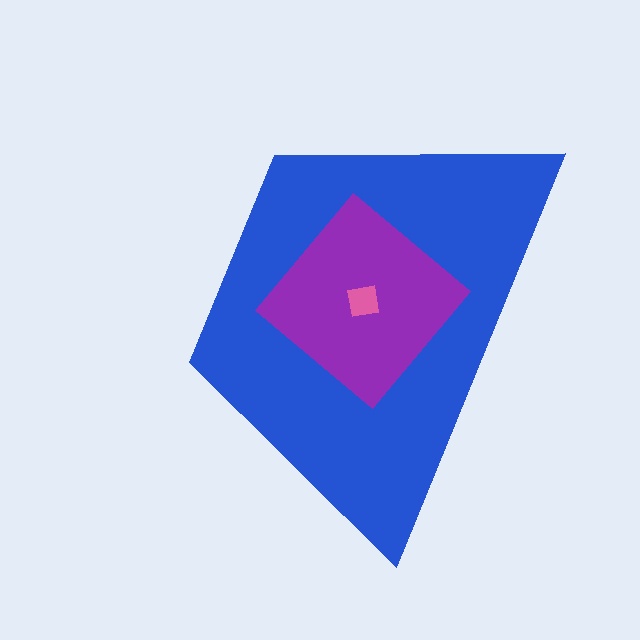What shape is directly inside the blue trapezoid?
The purple diamond.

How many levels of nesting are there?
3.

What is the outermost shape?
The blue trapezoid.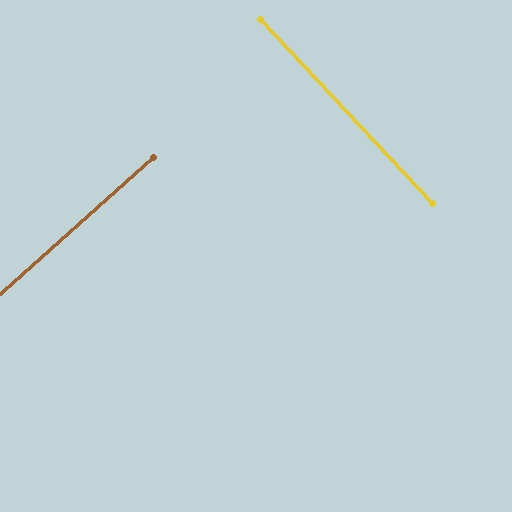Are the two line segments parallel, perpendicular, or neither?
Perpendicular — they meet at approximately 89°.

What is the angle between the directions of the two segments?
Approximately 89 degrees.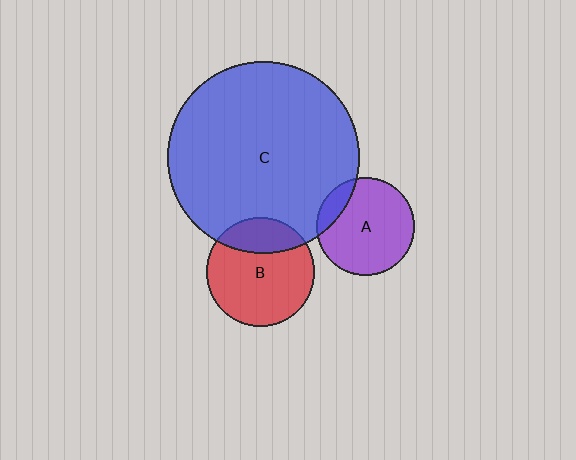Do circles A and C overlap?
Yes.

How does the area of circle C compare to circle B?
Approximately 3.2 times.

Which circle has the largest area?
Circle C (blue).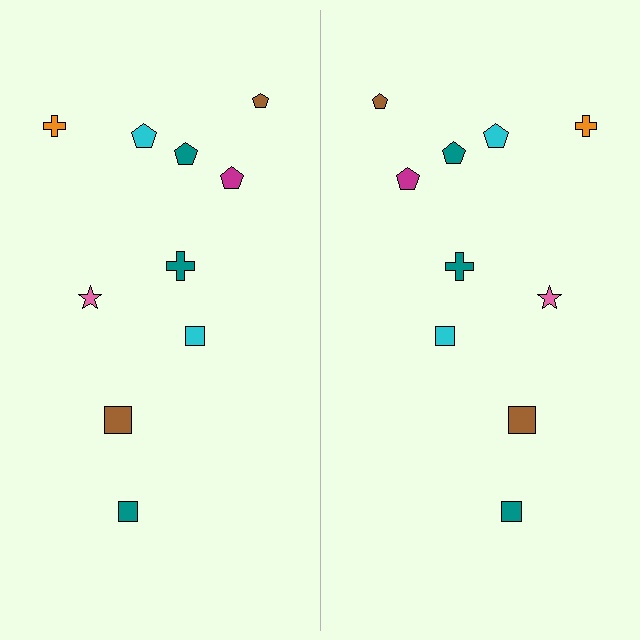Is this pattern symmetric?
Yes, this pattern has bilateral (reflection) symmetry.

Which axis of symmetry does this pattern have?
The pattern has a vertical axis of symmetry running through the center of the image.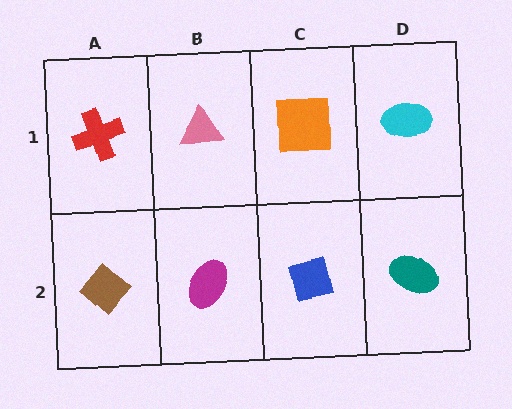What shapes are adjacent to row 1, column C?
A blue square (row 2, column C), a pink triangle (row 1, column B), a cyan ellipse (row 1, column D).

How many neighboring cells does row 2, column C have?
3.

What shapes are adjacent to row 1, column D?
A teal ellipse (row 2, column D), an orange square (row 1, column C).